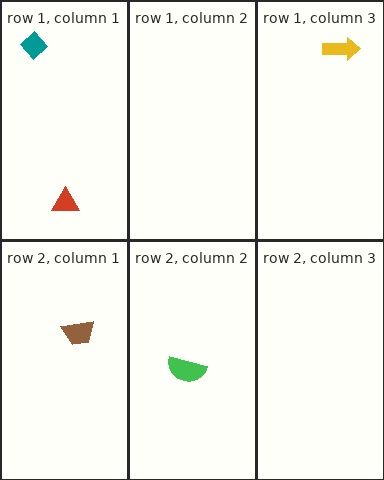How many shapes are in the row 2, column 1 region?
1.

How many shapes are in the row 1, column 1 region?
2.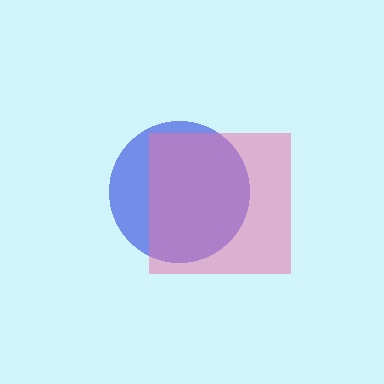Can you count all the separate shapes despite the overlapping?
Yes, there are 2 separate shapes.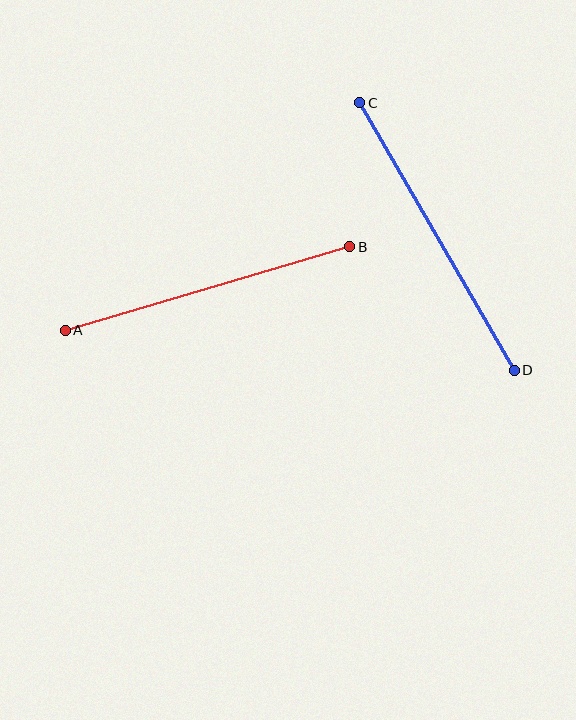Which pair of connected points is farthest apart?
Points C and D are farthest apart.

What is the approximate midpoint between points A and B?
The midpoint is at approximately (207, 289) pixels.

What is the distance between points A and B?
The distance is approximately 296 pixels.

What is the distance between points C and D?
The distance is approximately 309 pixels.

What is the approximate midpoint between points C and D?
The midpoint is at approximately (437, 237) pixels.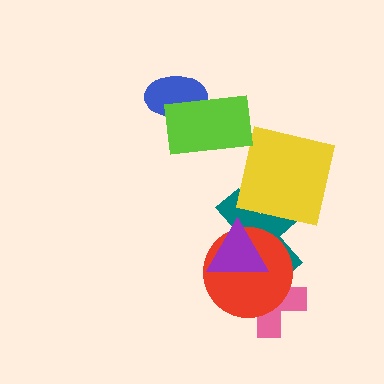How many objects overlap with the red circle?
3 objects overlap with the red circle.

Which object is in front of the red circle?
The purple triangle is in front of the red circle.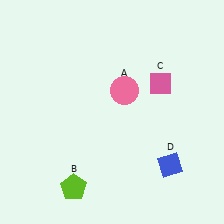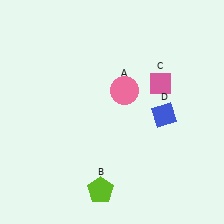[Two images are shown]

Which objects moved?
The objects that moved are: the lime pentagon (B), the blue diamond (D).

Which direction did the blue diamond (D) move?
The blue diamond (D) moved up.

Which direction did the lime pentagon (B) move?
The lime pentagon (B) moved right.